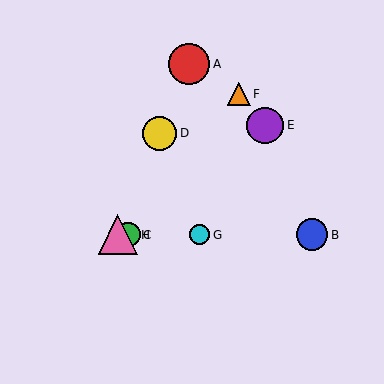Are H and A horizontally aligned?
No, H is at y≈235 and A is at y≈64.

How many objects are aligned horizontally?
4 objects (B, C, G, H) are aligned horizontally.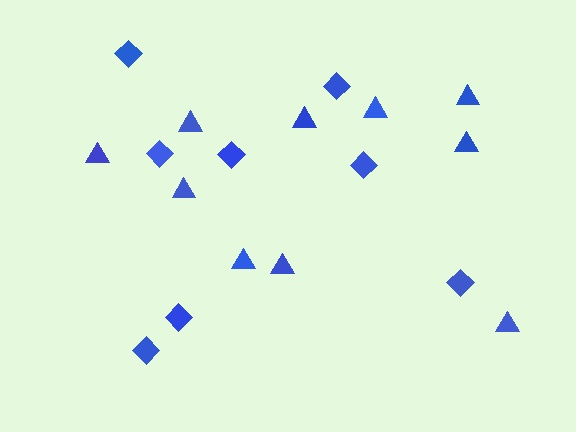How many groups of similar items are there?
There are 2 groups: one group of diamonds (8) and one group of triangles (10).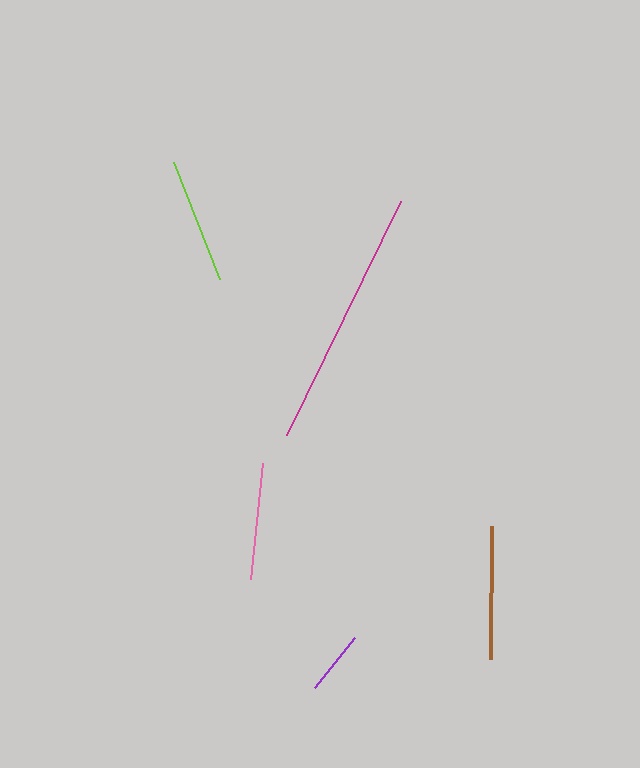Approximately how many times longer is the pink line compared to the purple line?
The pink line is approximately 1.8 times the length of the purple line.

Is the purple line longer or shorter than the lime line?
The lime line is longer than the purple line.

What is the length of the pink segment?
The pink segment is approximately 117 pixels long.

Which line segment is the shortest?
The purple line is the shortest at approximately 64 pixels.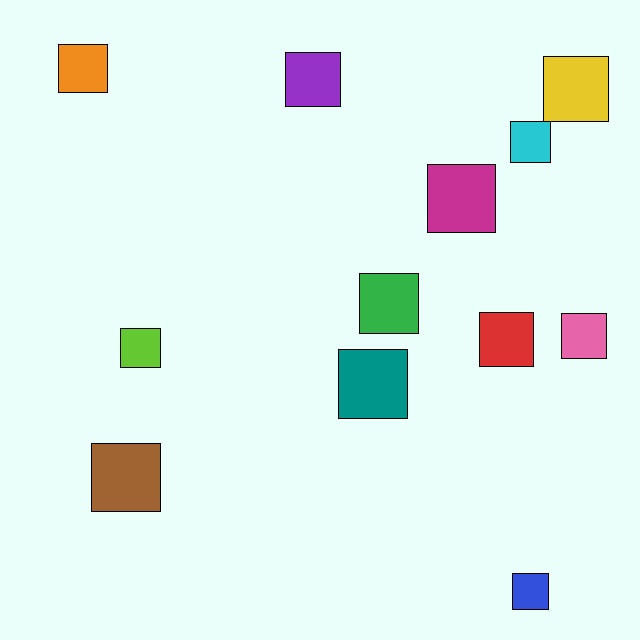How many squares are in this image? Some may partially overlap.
There are 12 squares.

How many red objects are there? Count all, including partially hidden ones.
There is 1 red object.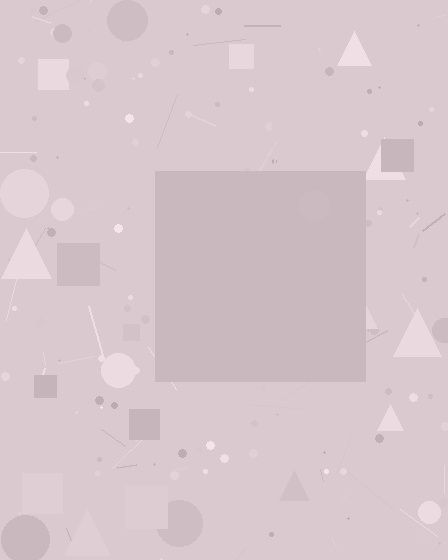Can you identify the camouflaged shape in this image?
The camouflaged shape is a square.